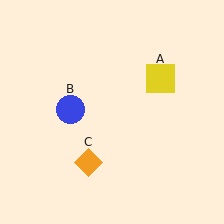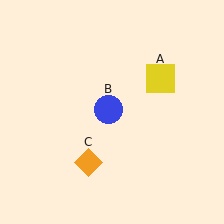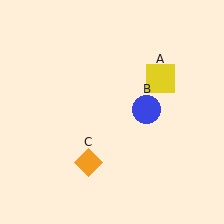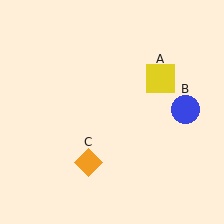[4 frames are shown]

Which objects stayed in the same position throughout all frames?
Yellow square (object A) and orange diamond (object C) remained stationary.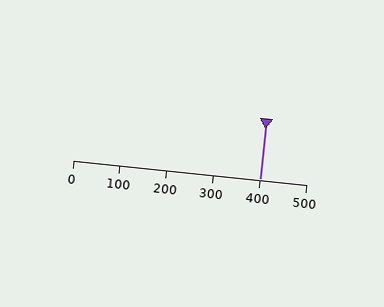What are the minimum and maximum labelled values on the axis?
The axis runs from 0 to 500.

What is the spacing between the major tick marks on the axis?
The major ticks are spaced 100 apart.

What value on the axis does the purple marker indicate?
The marker indicates approximately 400.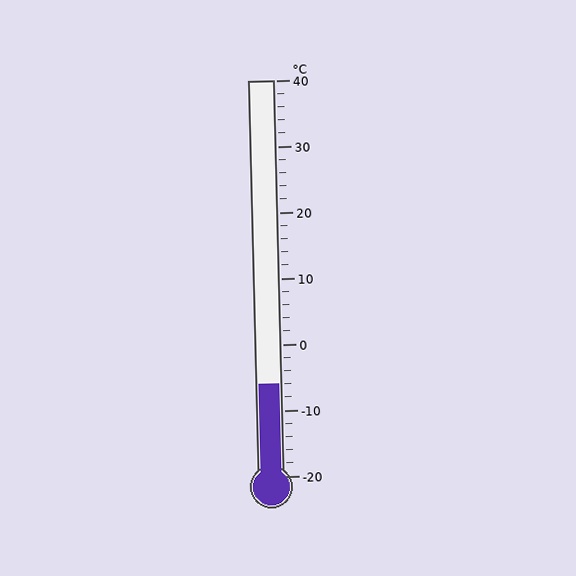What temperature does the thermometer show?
The thermometer shows approximately -6°C.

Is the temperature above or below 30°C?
The temperature is below 30°C.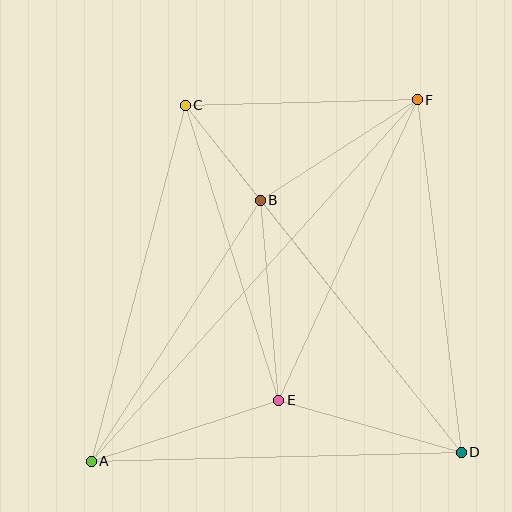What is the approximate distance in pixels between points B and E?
The distance between B and E is approximately 201 pixels.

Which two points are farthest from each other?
Points A and F are farthest from each other.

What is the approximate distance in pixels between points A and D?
The distance between A and D is approximately 370 pixels.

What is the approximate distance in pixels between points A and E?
The distance between A and E is approximately 197 pixels.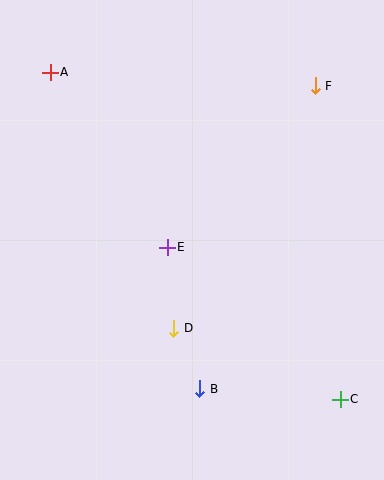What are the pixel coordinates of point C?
Point C is at (340, 399).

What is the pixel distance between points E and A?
The distance between E and A is 210 pixels.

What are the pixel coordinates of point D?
Point D is at (174, 328).